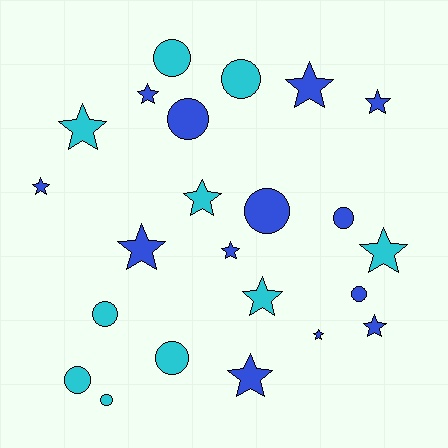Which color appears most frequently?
Blue, with 13 objects.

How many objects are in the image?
There are 23 objects.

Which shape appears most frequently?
Star, with 13 objects.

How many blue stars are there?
There are 9 blue stars.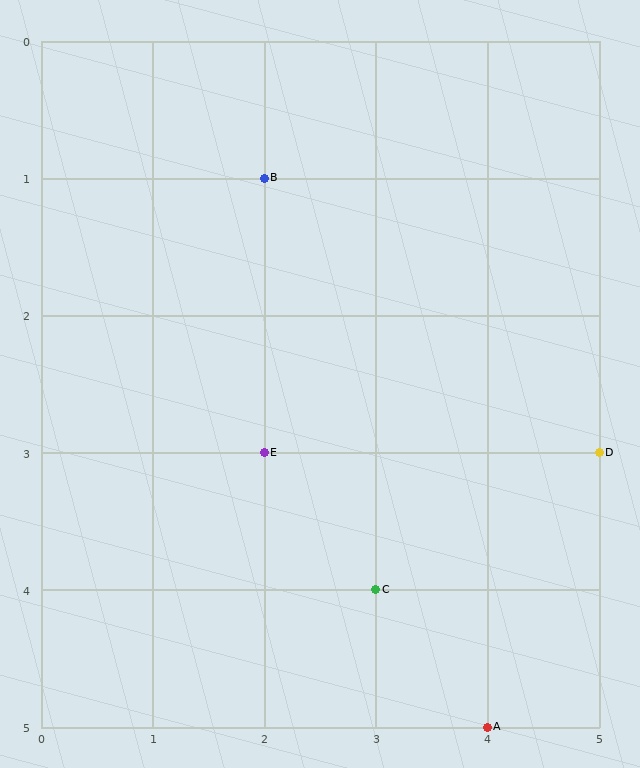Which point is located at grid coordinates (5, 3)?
Point D is at (5, 3).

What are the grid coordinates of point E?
Point E is at grid coordinates (2, 3).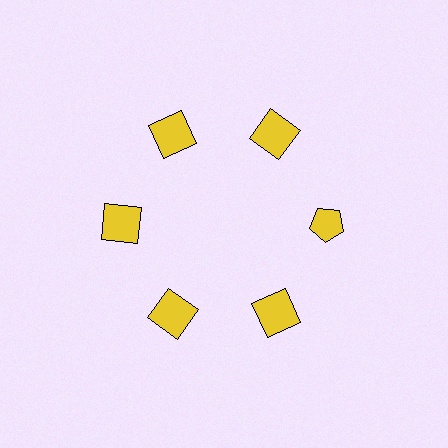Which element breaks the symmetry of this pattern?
The yellow pentagon at roughly the 3 o'clock position breaks the symmetry. All other shapes are yellow squares.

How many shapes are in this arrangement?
There are 6 shapes arranged in a ring pattern.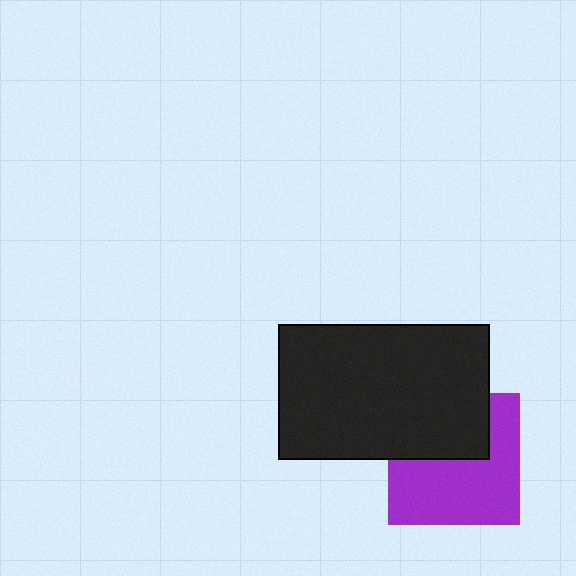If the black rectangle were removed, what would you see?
You would see the complete purple square.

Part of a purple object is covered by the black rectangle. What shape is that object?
It is a square.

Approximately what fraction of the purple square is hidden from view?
Roughly 39% of the purple square is hidden behind the black rectangle.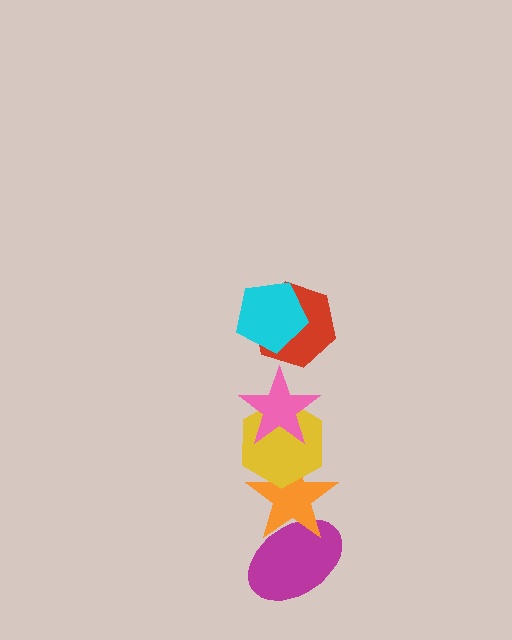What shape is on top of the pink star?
The red hexagon is on top of the pink star.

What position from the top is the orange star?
The orange star is 5th from the top.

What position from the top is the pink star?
The pink star is 3rd from the top.